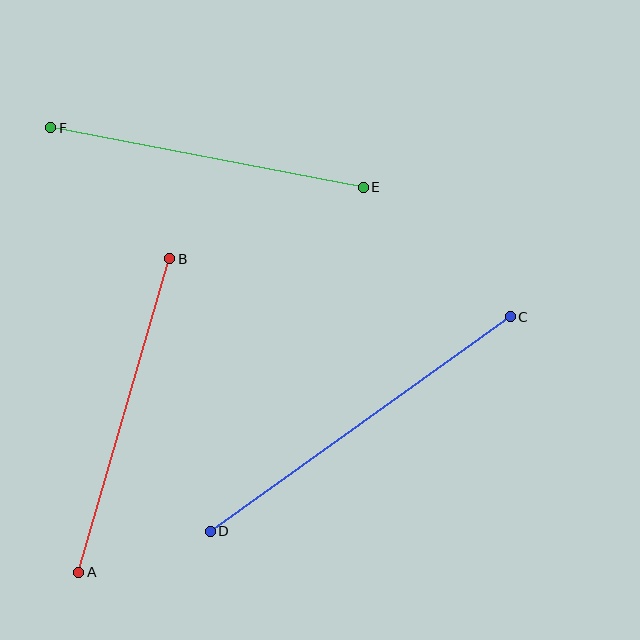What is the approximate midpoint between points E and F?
The midpoint is at approximately (207, 158) pixels.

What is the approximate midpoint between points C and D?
The midpoint is at approximately (360, 424) pixels.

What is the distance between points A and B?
The distance is approximately 327 pixels.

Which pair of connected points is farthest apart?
Points C and D are farthest apart.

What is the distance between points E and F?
The distance is approximately 318 pixels.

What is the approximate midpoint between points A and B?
The midpoint is at approximately (124, 415) pixels.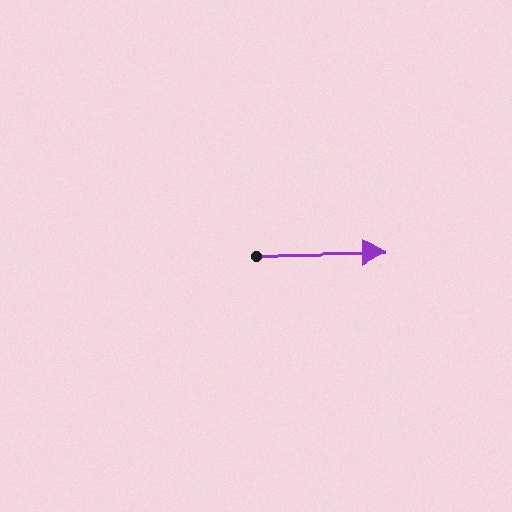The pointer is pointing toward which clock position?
Roughly 3 o'clock.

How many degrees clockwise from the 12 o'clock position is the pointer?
Approximately 89 degrees.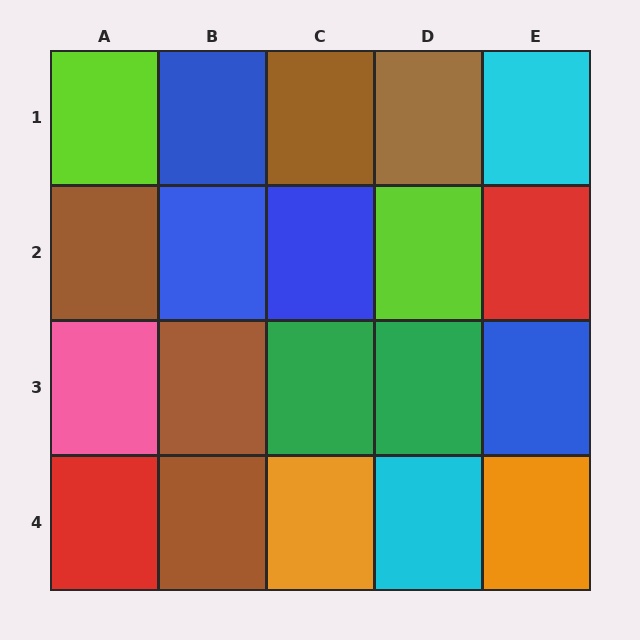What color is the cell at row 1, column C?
Brown.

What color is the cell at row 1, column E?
Cyan.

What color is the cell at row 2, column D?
Lime.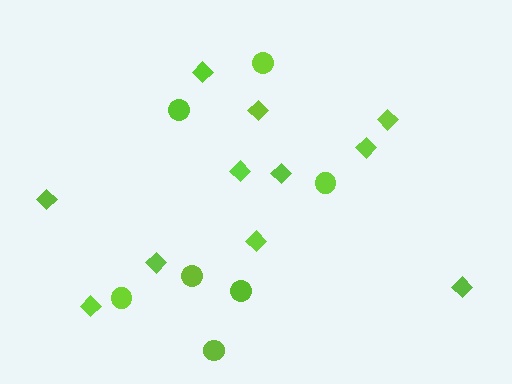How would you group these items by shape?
There are 2 groups: one group of circles (7) and one group of diamonds (11).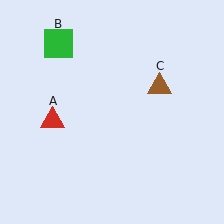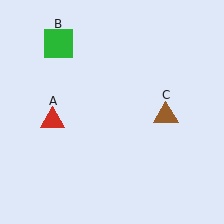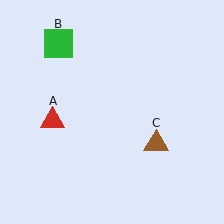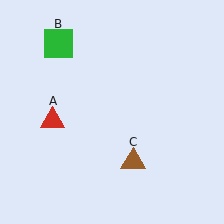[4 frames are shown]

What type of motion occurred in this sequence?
The brown triangle (object C) rotated clockwise around the center of the scene.